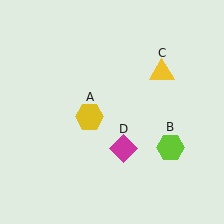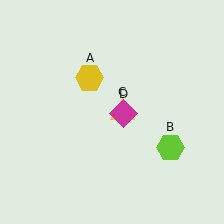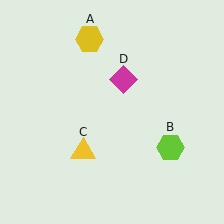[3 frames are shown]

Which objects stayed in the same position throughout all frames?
Lime hexagon (object B) remained stationary.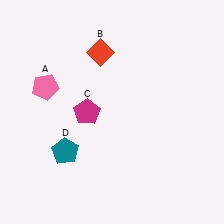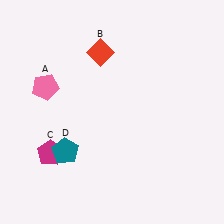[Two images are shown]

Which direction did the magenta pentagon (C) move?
The magenta pentagon (C) moved down.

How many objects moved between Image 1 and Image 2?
1 object moved between the two images.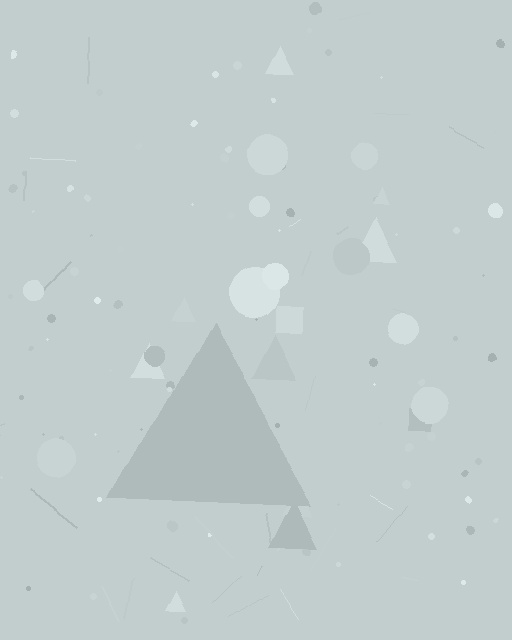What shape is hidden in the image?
A triangle is hidden in the image.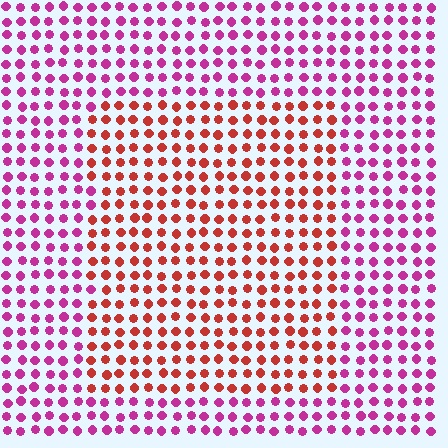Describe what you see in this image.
The image is filled with small magenta elements in a uniform arrangement. A rectangle-shaped region is visible where the elements are tinted to a slightly different hue, forming a subtle color boundary.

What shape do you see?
I see a rectangle.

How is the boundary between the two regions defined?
The boundary is defined purely by a slight shift in hue (about 45 degrees). Spacing, size, and orientation are identical on both sides.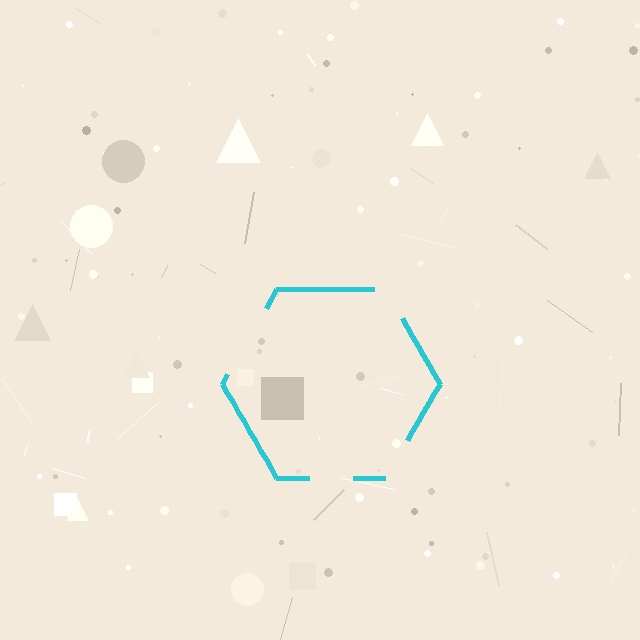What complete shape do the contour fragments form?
The contour fragments form a hexagon.